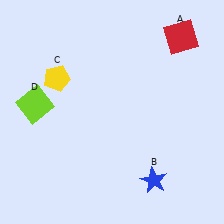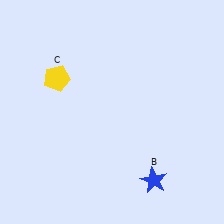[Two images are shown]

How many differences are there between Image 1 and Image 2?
There are 2 differences between the two images.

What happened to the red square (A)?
The red square (A) was removed in Image 2. It was in the top-right area of Image 1.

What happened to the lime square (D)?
The lime square (D) was removed in Image 2. It was in the top-left area of Image 1.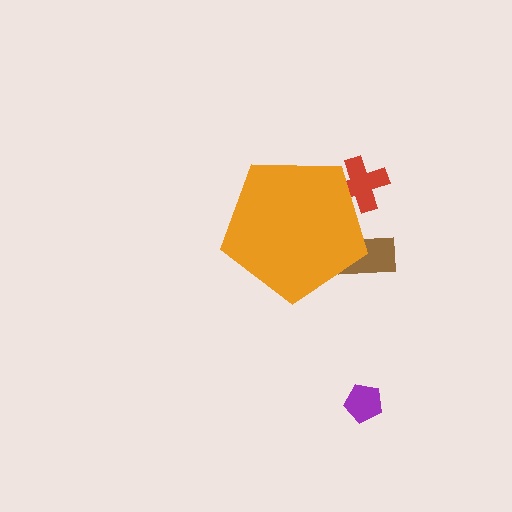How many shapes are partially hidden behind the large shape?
2 shapes are partially hidden.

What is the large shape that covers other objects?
An orange pentagon.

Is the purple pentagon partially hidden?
No, the purple pentagon is fully visible.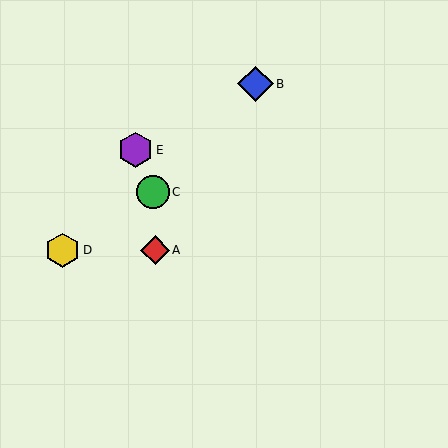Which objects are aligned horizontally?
Objects A, D are aligned horizontally.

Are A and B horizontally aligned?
No, A is at y≈250 and B is at y≈84.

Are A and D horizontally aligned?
Yes, both are at y≈250.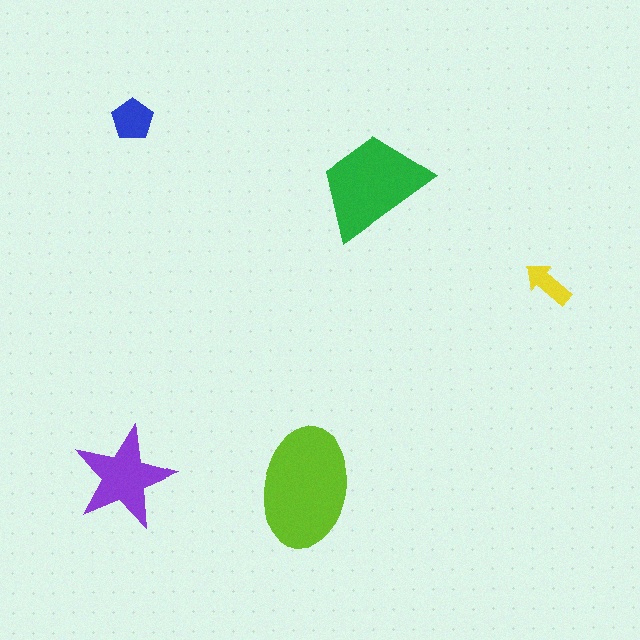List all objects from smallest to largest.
The yellow arrow, the blue pentagon, the purple star, the green trapezoid, the lime ellipse.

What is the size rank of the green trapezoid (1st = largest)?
2nd.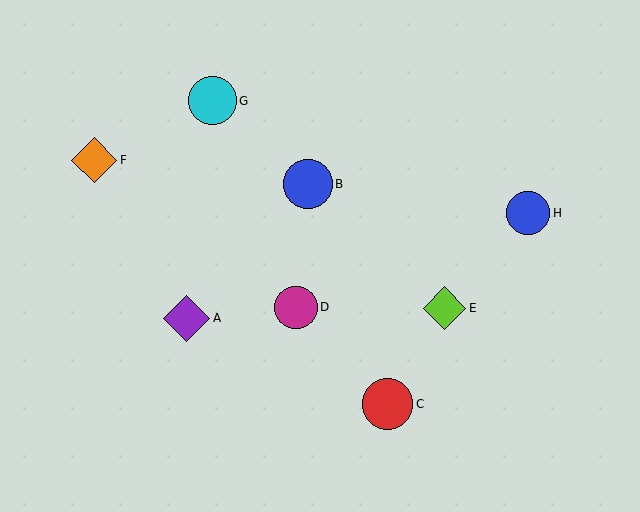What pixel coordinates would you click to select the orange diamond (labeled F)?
Click at (94, 160) to select the orange diamond F.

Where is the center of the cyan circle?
The center of the cyan circle is at (212, 101).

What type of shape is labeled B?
Shape B is a blue circle.